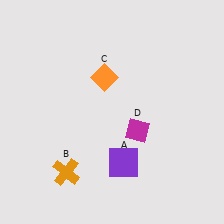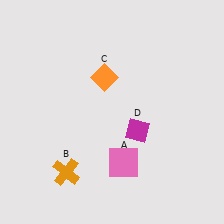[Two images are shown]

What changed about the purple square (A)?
In Image 1, A is purple. In Image 2, it changed to pink.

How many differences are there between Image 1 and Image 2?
There is 1 difference between the two images.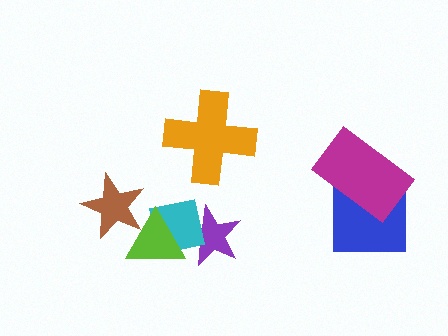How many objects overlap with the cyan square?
2 objects overlap with the cyan square.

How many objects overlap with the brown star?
1 object overlaps with the brown star.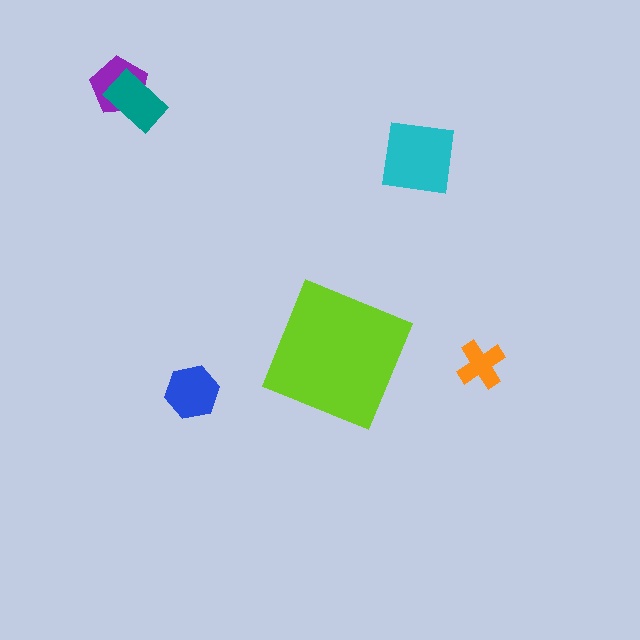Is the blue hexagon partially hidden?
No, the blue hexagon is fully visible.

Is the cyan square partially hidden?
No, the cyan square is fully visible.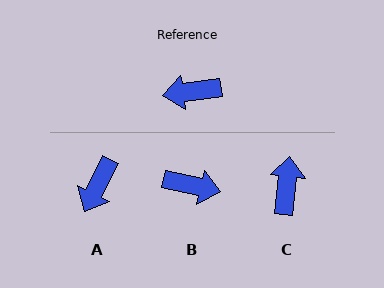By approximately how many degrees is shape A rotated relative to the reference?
Approximately 56 degrees counter-clockwise.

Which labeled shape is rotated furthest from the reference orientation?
B, about 160 degrees away.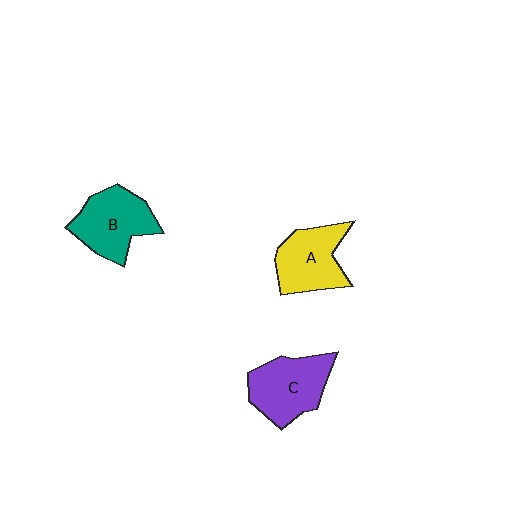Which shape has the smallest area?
Shape A (yellow).